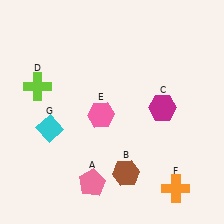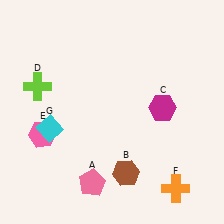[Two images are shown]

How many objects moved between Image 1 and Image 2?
1 object moved between the two images.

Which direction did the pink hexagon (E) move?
The pink hexagon (E) moved left.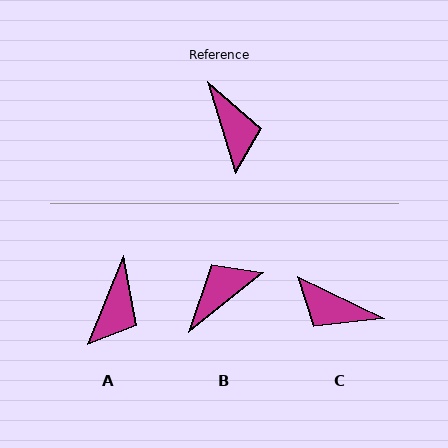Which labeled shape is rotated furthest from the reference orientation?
C, about 133 degrees away.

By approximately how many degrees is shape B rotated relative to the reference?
Approximately 112 degrees counter-clockwise.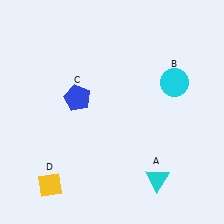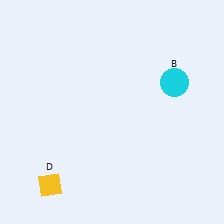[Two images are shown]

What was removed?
The cyan triangle (A), the blue pentagon (C) were removed in Image 2.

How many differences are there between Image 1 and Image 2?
There are 2 differences between the two images.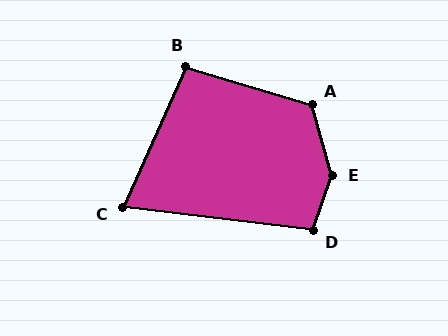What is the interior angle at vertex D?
Approximately 103 degrees (obtuse).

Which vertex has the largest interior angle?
E, at approximately 145 degrees.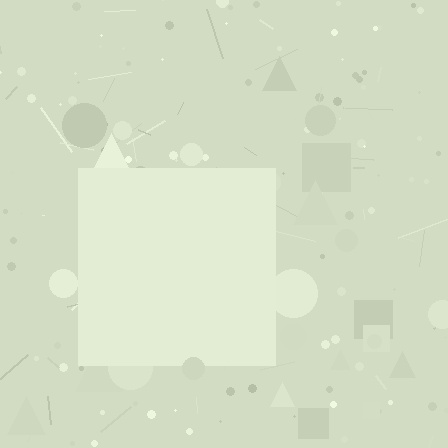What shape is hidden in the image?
A square is hidden in the image.